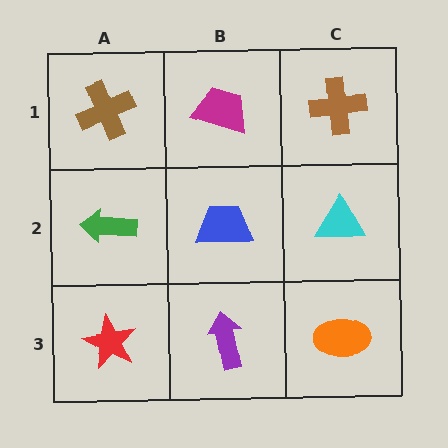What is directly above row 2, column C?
A brown cross.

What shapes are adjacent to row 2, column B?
A magenta trapezoid (row 1, column B), a purple arrow (row 3, column B), a green arrow (row 2, column A), a cyan triangle (row 2, column C).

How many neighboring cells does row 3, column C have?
2.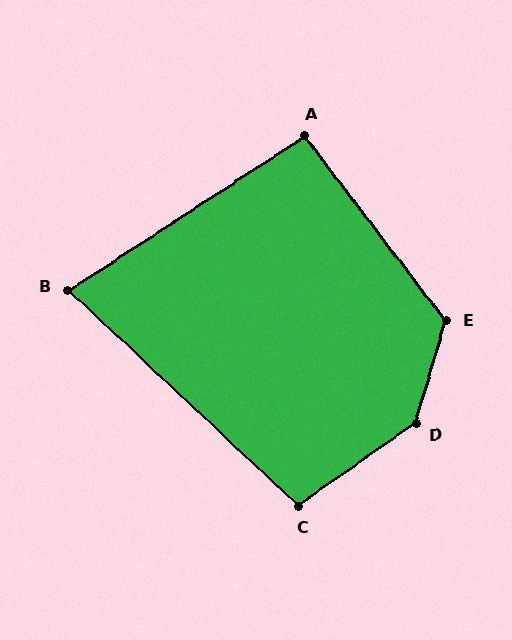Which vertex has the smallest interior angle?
B, at approximately 76 degrees.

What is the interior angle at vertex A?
Approximately 94 degrees (approximately right).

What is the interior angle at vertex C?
Approximately 102 degrees (obtuse).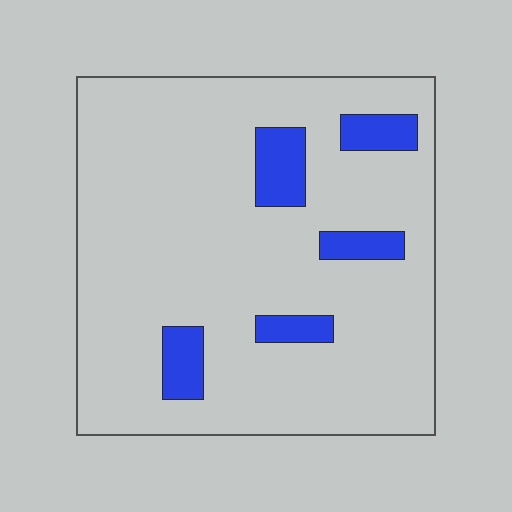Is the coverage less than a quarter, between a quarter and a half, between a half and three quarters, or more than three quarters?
Less than a quarter.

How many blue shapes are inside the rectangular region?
5.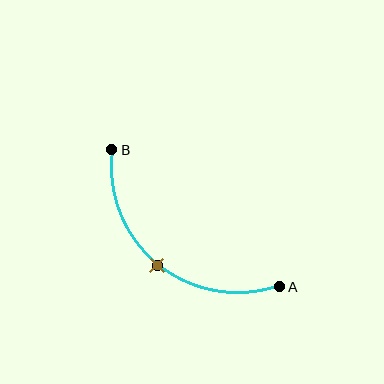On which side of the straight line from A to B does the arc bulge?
The arc bulges below and to the left of the straight line connecting A and B.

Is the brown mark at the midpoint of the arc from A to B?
Yes. The brown mark lies on the arc at equal arc-length from both A and B — it is the arc midpoint.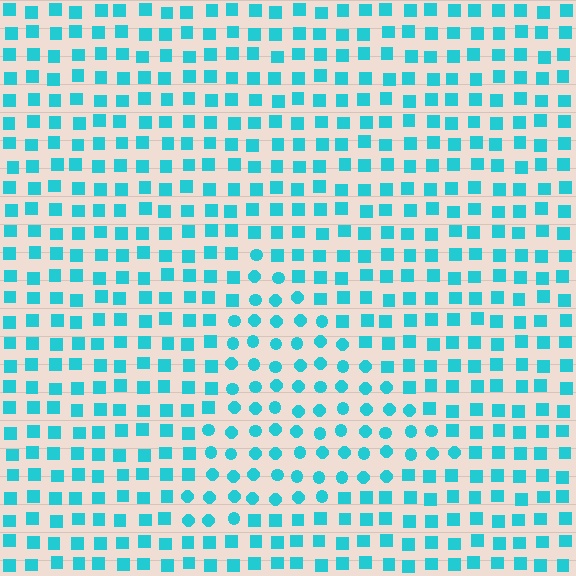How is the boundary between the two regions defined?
The boundary is defined by a change in element shape: circles inside vs. squares outside. All elements share the same color and spacing.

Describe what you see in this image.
The image is filled with small cyan elements arranged in a uniform grid. A triangle-shaped region contains circles, while the surrounding area contains squares. The boundary is defined purely by the change in element shape.